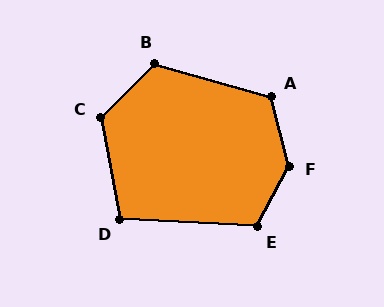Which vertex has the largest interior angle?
F, at approximately 138 degrees.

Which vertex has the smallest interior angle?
D, at approximately 103 degrees.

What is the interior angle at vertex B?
Approximately 119 degrees (obtuse).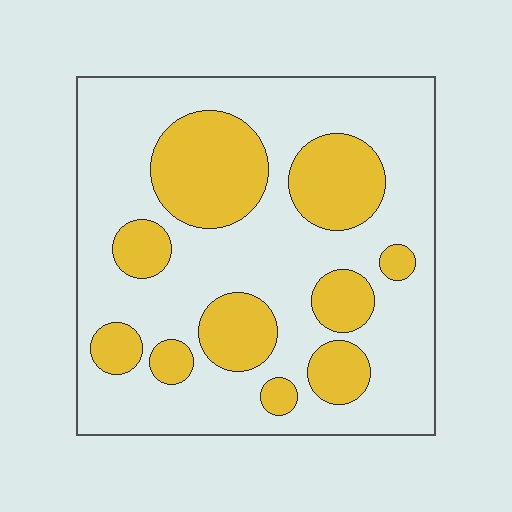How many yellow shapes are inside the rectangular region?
10.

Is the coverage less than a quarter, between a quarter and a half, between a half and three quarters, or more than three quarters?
Between a quarter and a half.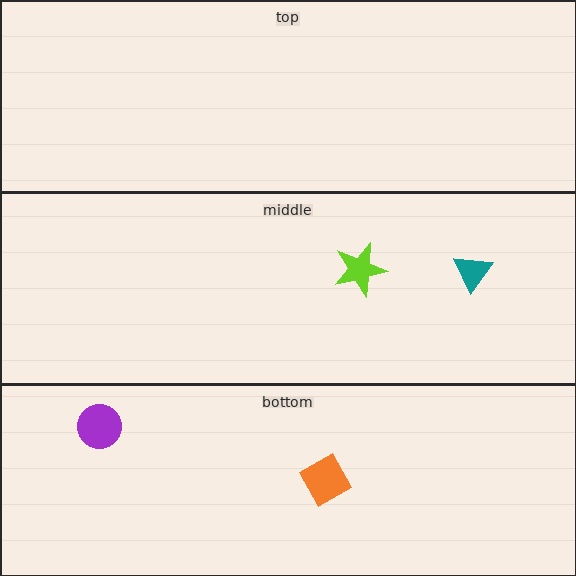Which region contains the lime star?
The middle region.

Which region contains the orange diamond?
The bottom region.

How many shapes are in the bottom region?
2.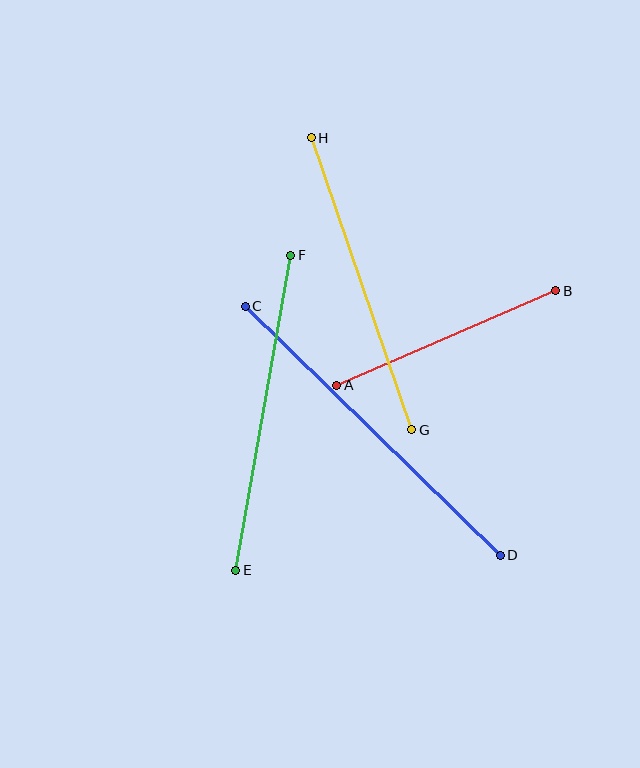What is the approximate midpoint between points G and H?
The midpoint is at approximately (361, 284) pixels.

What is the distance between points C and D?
The distance is approximately 356 pixels.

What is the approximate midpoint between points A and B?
The midpoint is at approximately (446, 338) pixels.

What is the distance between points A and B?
The distance is approximately 239 pixels.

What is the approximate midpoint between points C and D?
The midpoint is at approximately (373, 431) pixels.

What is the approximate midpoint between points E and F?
The midpoint is at approximately (263, 413) pixels.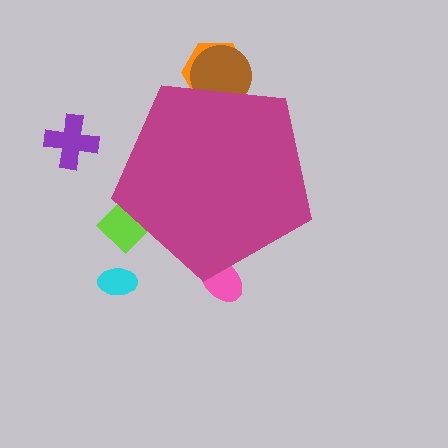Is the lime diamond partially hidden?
Yes, the lime diamond is partially hidden behind the magenta pentagon.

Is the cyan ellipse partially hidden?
No, the cyan ellipse is fully visible.